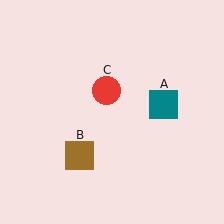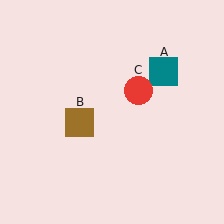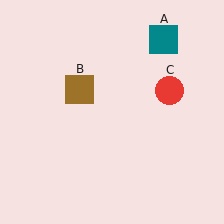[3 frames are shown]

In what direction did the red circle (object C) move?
The red circle (object C) moved right.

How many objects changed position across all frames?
3 objects changed position: teal square (object A), brown square (object B), red circle (object C).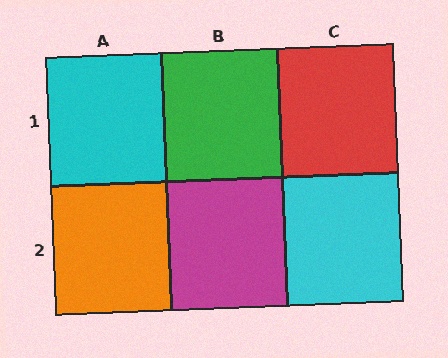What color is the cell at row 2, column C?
Cyan.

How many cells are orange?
1 cell is orange.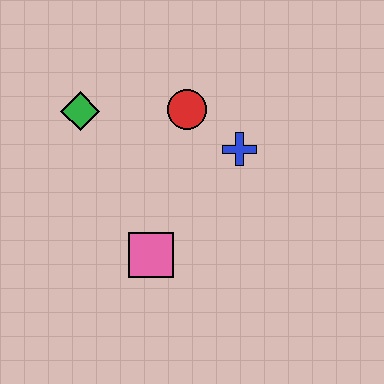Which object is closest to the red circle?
The blue cross is closest to the red circle.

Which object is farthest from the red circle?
The pink square is farthest from the red circle.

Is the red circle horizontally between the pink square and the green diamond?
No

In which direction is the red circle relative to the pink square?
The red circle is above the pink square.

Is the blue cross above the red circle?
No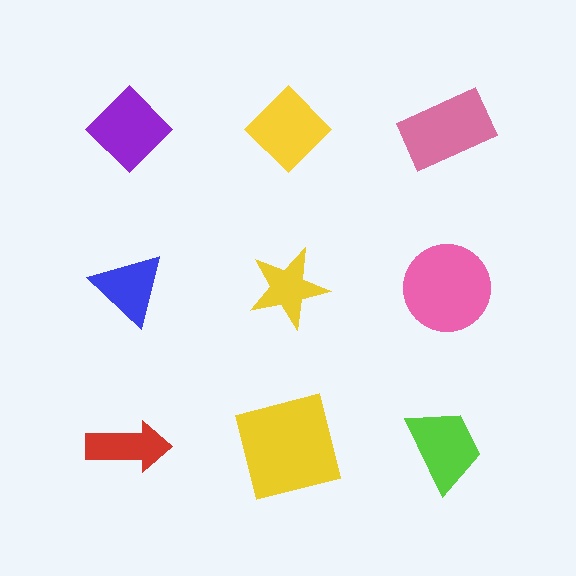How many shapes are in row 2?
3 shapes.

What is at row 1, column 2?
A yellow diamond.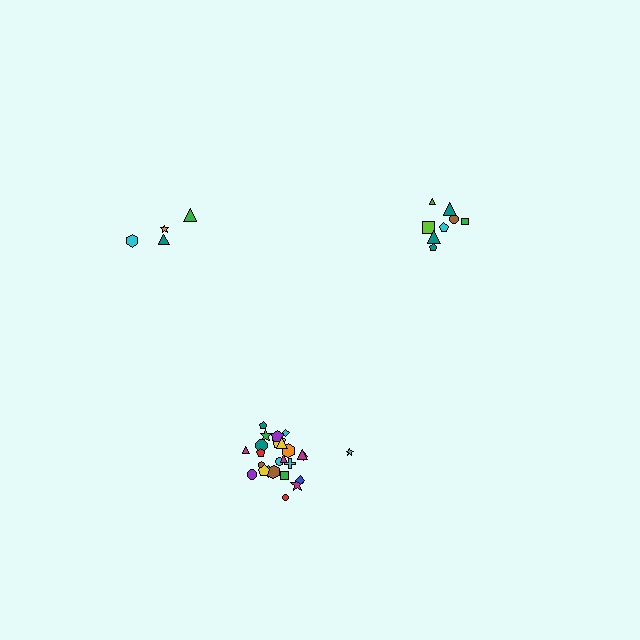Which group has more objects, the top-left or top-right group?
The top-right group.